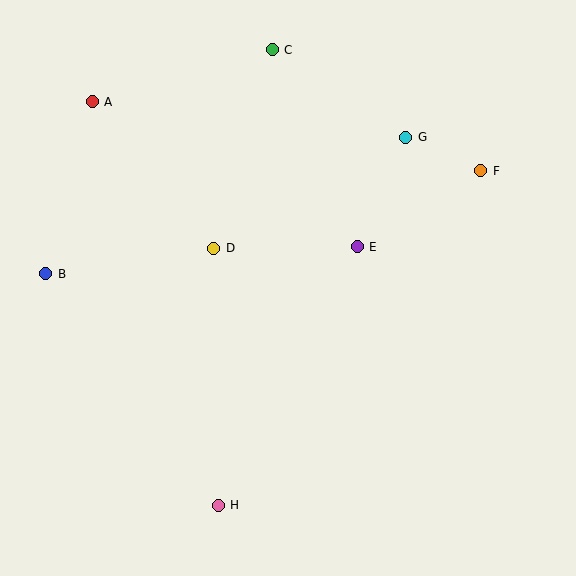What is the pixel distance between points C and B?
The distance between C and B is 319 pixels.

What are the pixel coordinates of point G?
Point G is at (406, 137).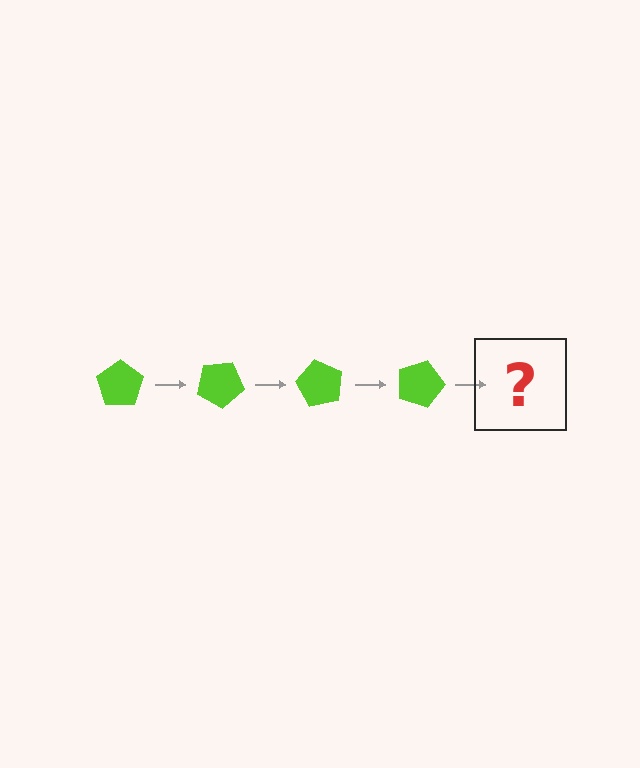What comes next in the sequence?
The next element should be a lime pentagon rotated 120 degrees.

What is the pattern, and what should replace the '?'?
The pattern is that the pentagon rotates 30 degrees each step. The '?' should be a lime pentagon rotated 120 degrees.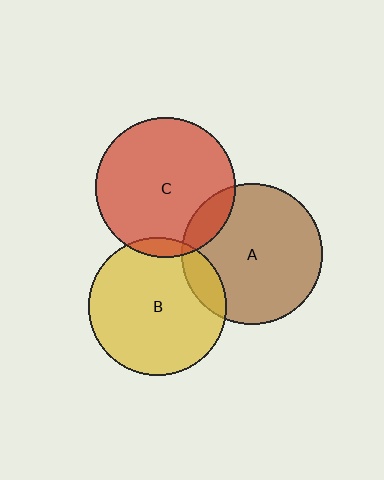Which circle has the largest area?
Circle A (brown).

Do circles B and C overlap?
Yes.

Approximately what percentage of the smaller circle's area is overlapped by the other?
Approximately 5%.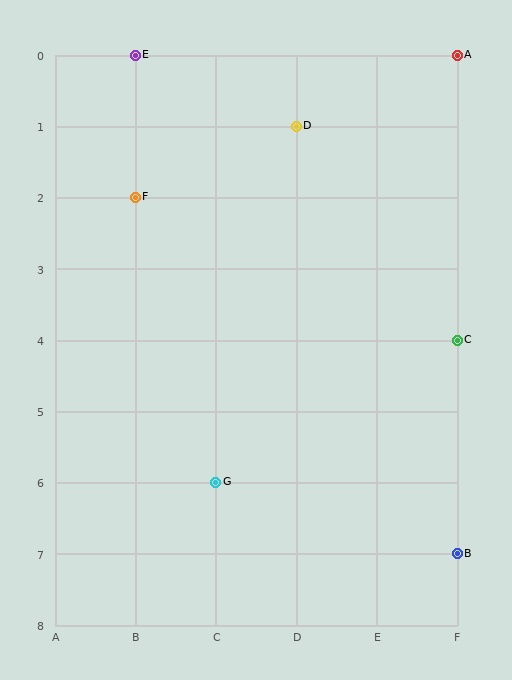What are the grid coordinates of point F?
Point F is at grid coordinates (B, 2).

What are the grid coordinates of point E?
Point E is at grid coordinates (B, 0).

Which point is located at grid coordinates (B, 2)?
Point F is at (B, 2).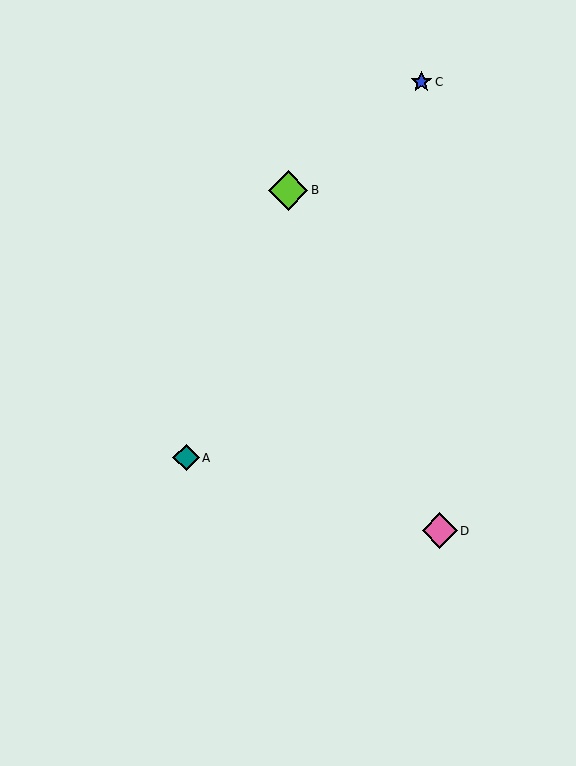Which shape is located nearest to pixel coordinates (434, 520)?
The pink diamond (labeled D) at (440, 531) is nearest to that location.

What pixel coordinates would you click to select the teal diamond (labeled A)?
Click at (186, 458) to select the teal diamond A.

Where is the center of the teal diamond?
The center of the teal diamond is at (186, 458).